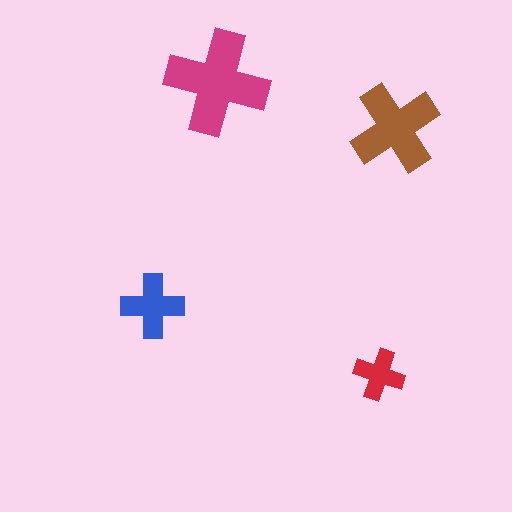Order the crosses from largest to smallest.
the magenta one, the brown one, the blue one, the red one.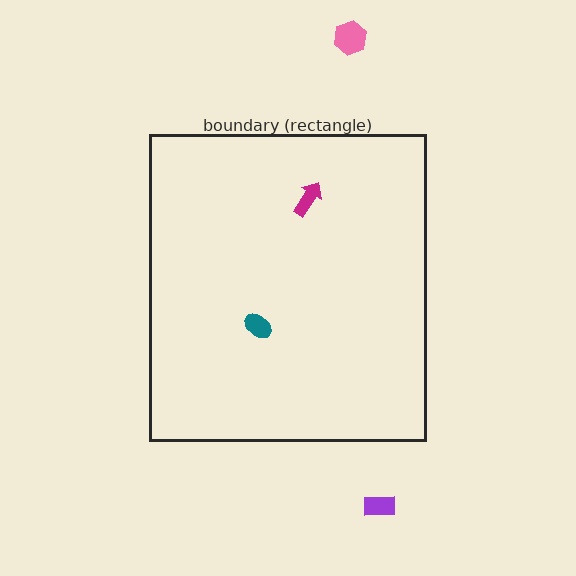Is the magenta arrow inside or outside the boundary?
Inside.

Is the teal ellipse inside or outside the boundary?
Inside.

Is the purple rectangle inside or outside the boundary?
Outside.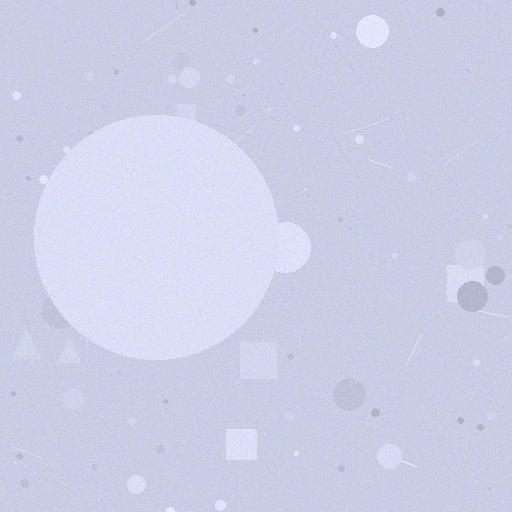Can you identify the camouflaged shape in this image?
The camouflaged shape is a circle.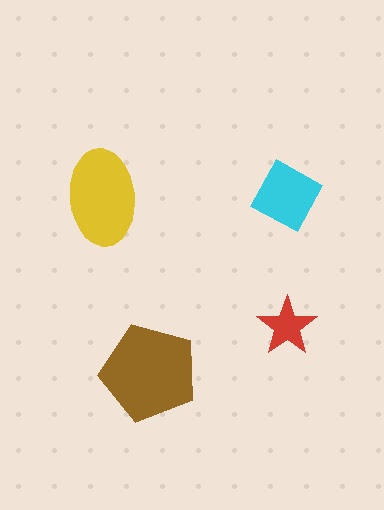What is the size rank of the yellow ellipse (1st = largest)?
2nd.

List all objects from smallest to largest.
The red star, the cyan diamond, the yellow ellipse, the brown pentagon.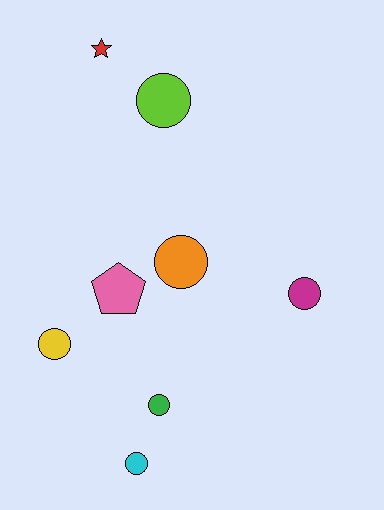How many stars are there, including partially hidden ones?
There is 1 star.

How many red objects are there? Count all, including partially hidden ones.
There is 1 red object.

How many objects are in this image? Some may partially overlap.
There are 8 objects.